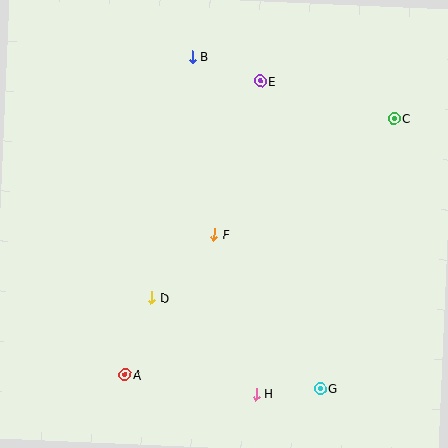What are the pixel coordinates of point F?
Point F is at (214, 234).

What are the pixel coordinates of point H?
Point H is at (256, 394).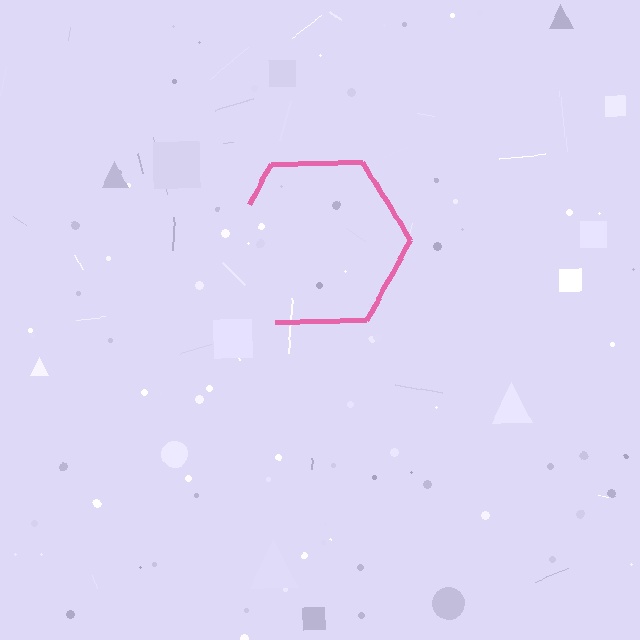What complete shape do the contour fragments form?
The contour fragments form a hexagon.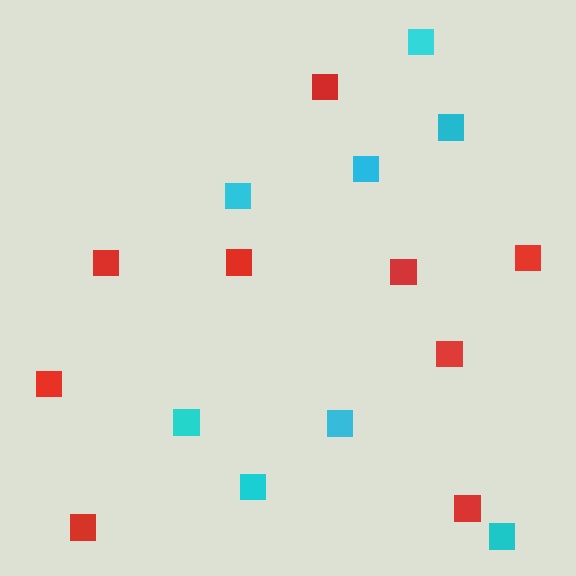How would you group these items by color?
There are 2 groups: one group of red squares (9) and one group of cyan squares (8).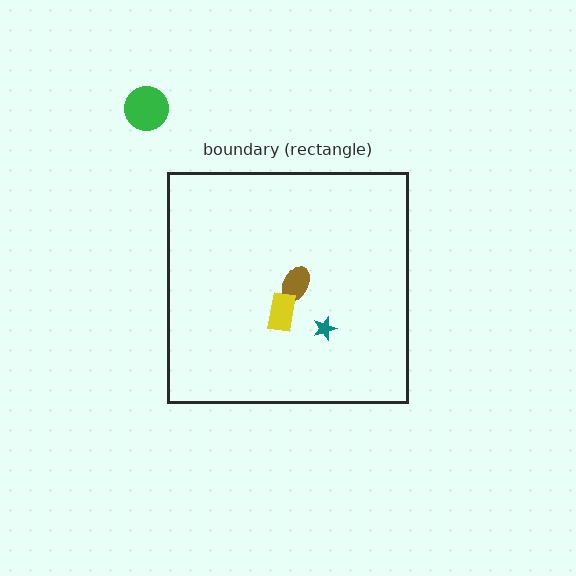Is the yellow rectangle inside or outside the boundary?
Inside.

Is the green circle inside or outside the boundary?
Outside.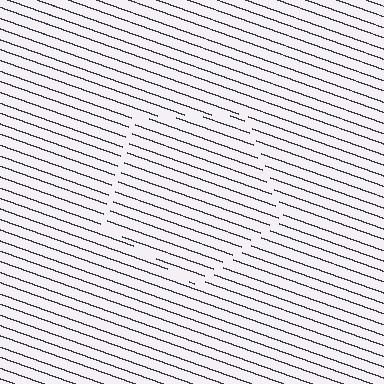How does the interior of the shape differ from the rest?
The interior of the shape contains the same grating, shifted by half a period — the contour is defined by the phase discontinuity where line-ends from the inner and outer gratings abut.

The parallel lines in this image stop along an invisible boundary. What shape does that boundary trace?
An illusory pentagon. The interior of the shape contains the same grating, shifted by half a period — the contour is defined by the phase discontinuity where line-ends from the inner and outer gratings abut.